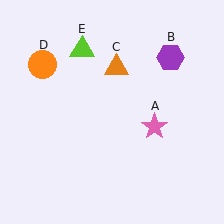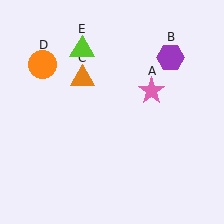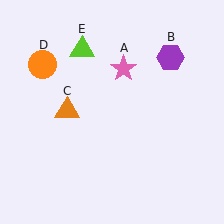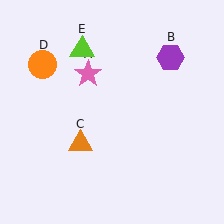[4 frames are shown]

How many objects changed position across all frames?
2 objects changed position: pink star (object A), orange triangle (object C).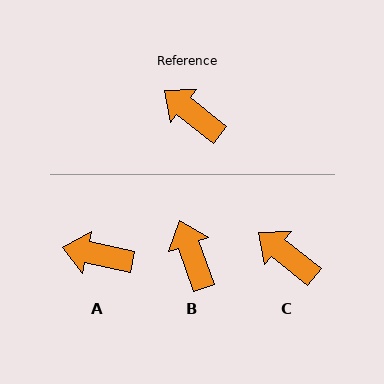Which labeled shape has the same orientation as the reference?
C.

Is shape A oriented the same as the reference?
No, it is off by about 27 degrees.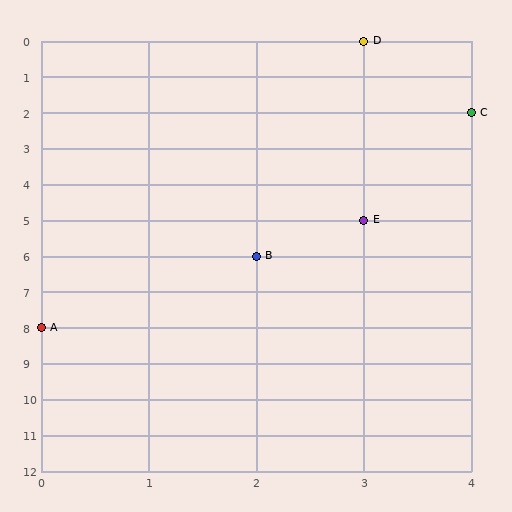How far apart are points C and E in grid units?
Points C and E are 1 column and 3 rows apart (about 3.2 grid units diagonally).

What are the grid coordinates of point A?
Point A is at grid coordinates (0, 8).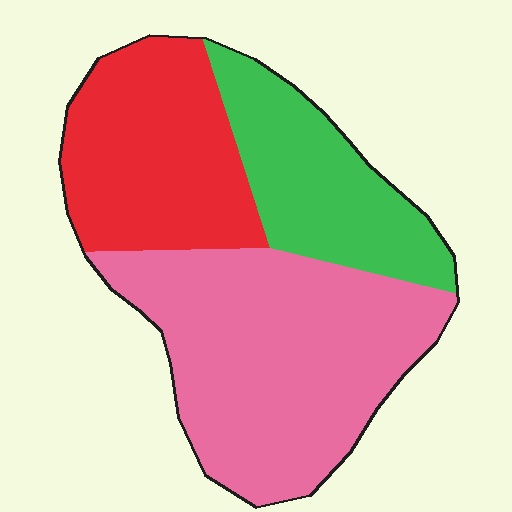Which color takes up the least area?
Green, at roughly 25%.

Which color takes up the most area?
Pink, at roughly 45%.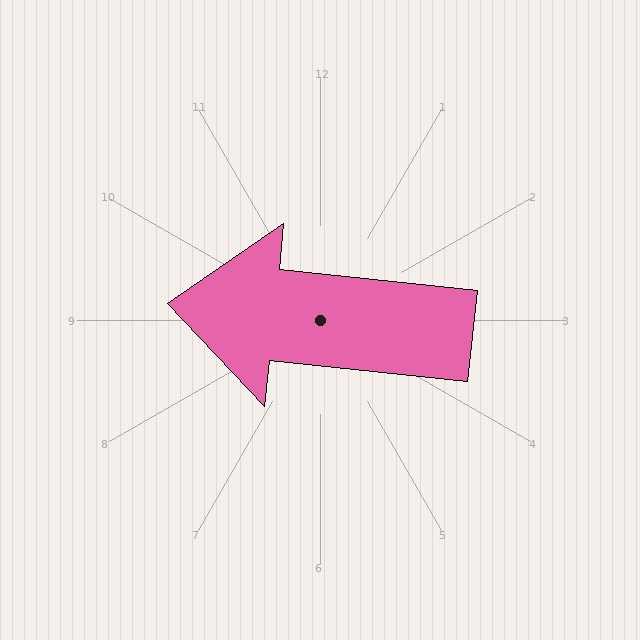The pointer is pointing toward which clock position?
Roughly 9 o'clock.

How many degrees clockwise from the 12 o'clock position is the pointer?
Approximately 276 degrees.